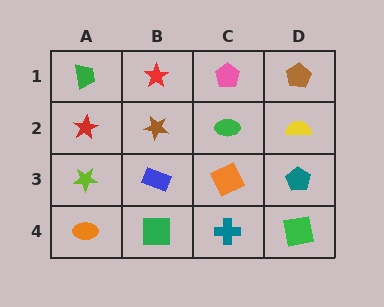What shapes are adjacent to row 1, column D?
A yellow semicircle (row 2, column D), a pink pentagon (row 1, column C).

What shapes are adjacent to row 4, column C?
An orange square (row 3, column C), a green square (row 4, column B), a green square (row 4, column D).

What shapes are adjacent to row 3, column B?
A brown star (row 2, column B), a green square (row 4, column B), a lime star (row 3, column A), an orange square (row 3, column C).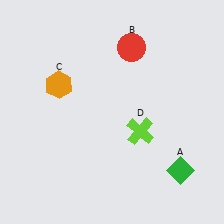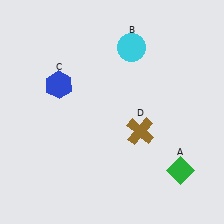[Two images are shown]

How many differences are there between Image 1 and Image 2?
There are 3 differences between the two images.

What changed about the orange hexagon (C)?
In Image 1, C is orange. In Image 2, it changed to blue.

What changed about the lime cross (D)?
In Image 1, D is lime. In Image 2, it changed to brown.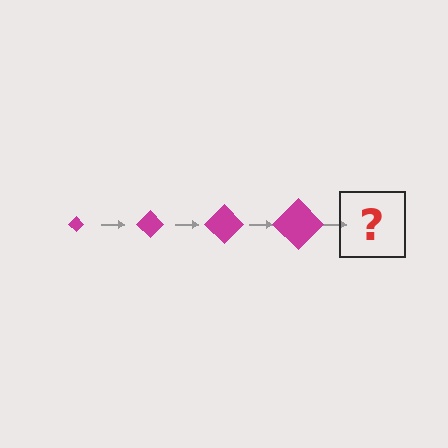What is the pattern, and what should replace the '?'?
The pattern is that the diamond gets progressively larger each step. The '?' should be a magenta diamond, larger than the previous one.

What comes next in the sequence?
The next element should be a magenta diamond, larger than the previous one.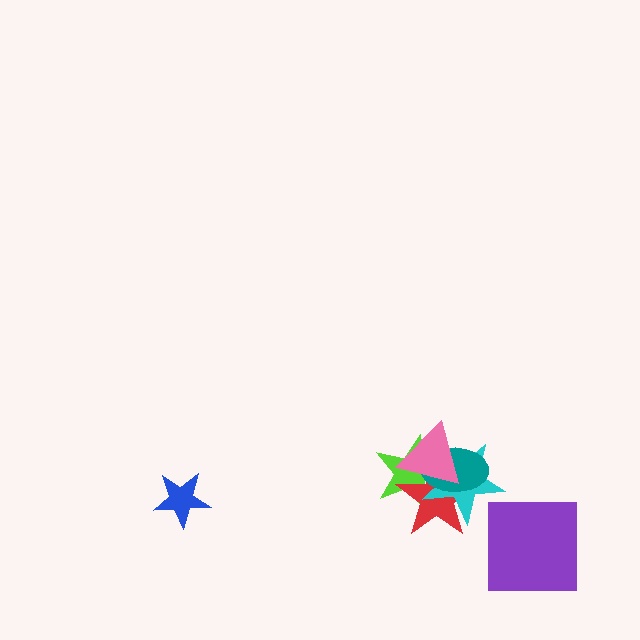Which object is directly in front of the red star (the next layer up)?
The cyan star is directly in front of the red star.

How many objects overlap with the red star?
4 objects overlap with the red star.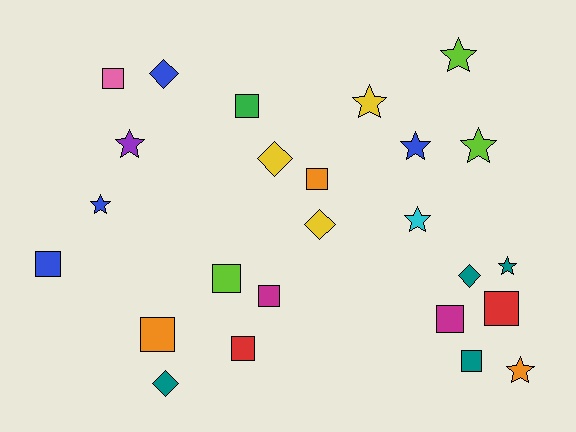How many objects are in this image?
There are 25 objects.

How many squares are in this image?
There are 11 squares.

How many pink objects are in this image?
There is 1 pink object.